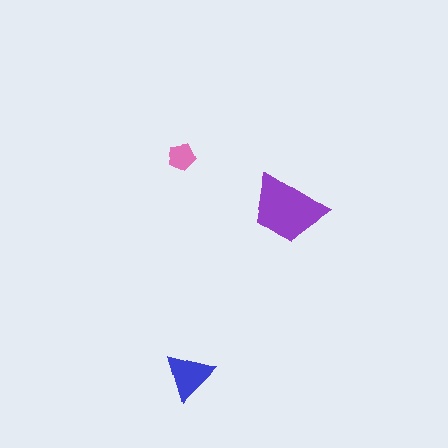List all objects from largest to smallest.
The purple trapezoid, the blue triangle, the pink pentagon.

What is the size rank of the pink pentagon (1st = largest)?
3rd.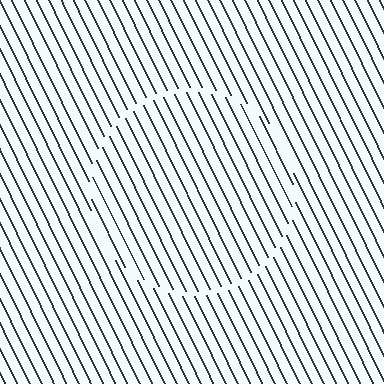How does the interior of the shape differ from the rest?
The interior of the shape contains the same grating, shifted by half a period — the contour is defined by the phase discontinuity where line-ends from the inner and outer gratings abut.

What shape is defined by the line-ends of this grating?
An illusory circle. The interior of the shape contains the same grating, shifted by half a period — the contour is defined by the phase discontinuity where line-ends from the inner and outer gratings abut.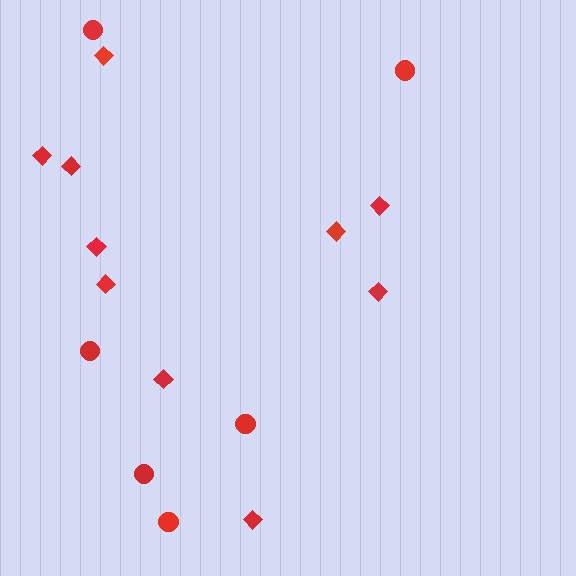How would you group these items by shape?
There are 2 groups: one group of circles (6) and one group of diamonds (10).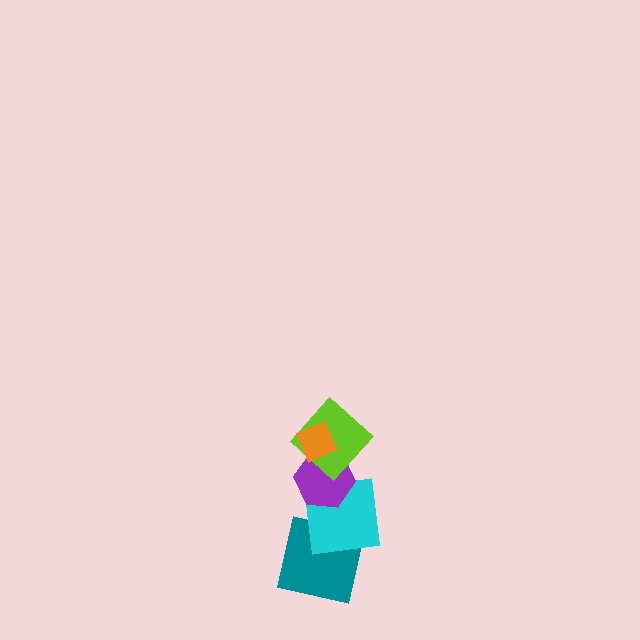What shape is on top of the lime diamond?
The orange diamond is on top of the lime diamond.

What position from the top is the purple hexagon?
The purple hexagon is 3rd from the top.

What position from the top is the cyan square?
The cyan square is 4th from the top.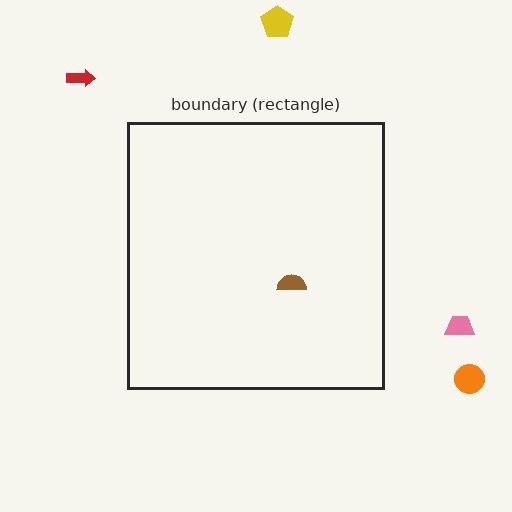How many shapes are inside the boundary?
1 inside, 4 outside.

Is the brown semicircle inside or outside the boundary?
Inside.